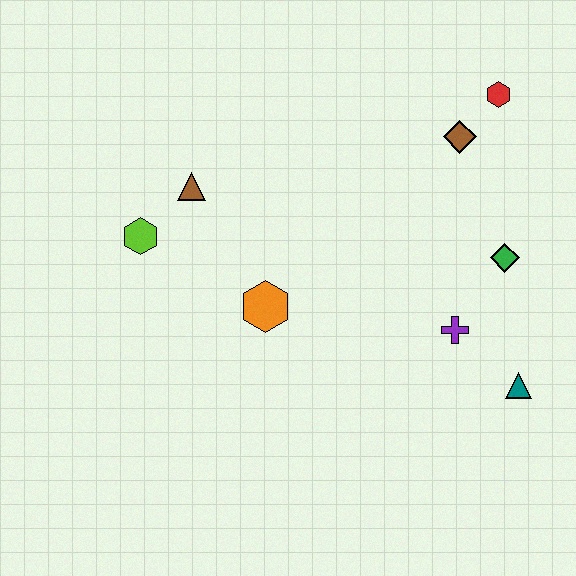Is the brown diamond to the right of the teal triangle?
No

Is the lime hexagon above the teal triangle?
Yes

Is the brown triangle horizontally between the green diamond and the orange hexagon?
No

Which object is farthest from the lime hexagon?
The teal triangle is farthest from the lime hexagon.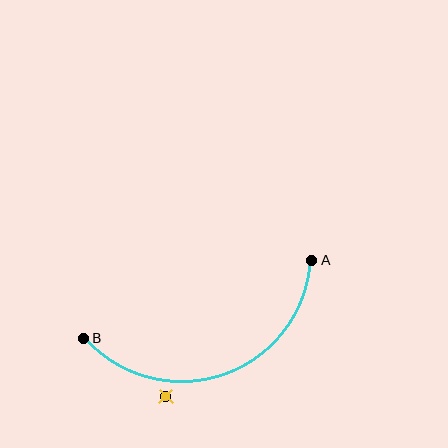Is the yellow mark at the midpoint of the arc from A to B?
No — the yellow mark does not lie on the arc at all. It sits slightly outside the curve.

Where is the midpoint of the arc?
The arc midpoint is the point on the curve farthest from the straight line joining A and B. It sits below that line.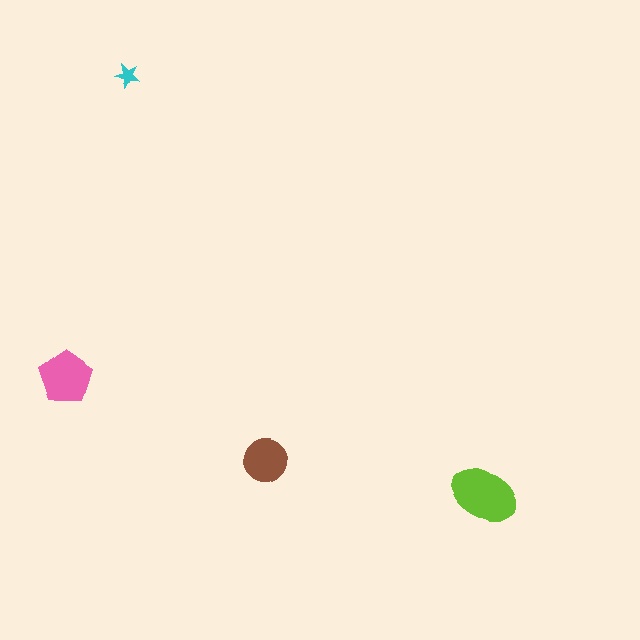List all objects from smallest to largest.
The cyan star, the brown circle, the pink pentagon, the lime ellipse.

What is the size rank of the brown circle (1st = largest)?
3rd.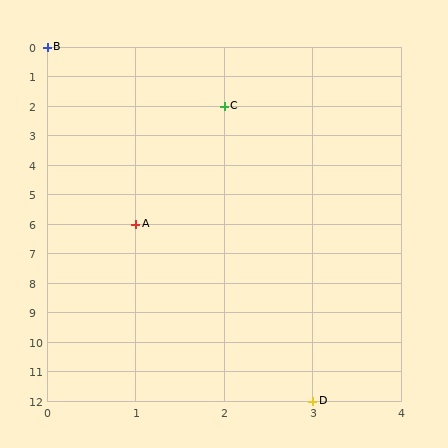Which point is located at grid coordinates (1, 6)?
Point A is at (1, 6).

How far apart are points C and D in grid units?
Points C and D are 1 column and 10 rows apart (about 10.0 grid units diagonally).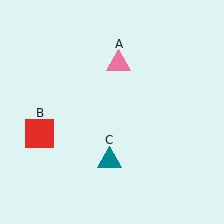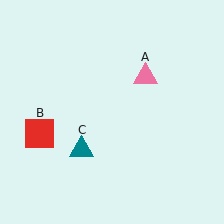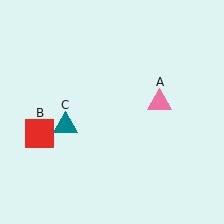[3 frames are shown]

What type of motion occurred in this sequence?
The pink triangle (object A), teal triangle (object C) rotated clockwise around the center of the scene.